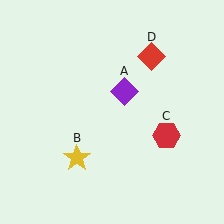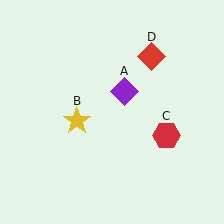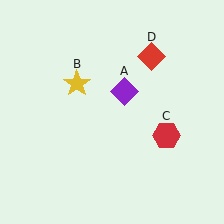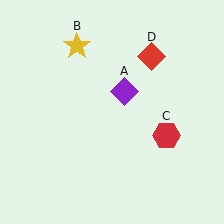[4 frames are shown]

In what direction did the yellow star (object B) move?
The yellow star (object B) moved up.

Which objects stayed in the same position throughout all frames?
Purple diamond (object A) and red hexagon (object C) and red diamond (object D) remained stationary.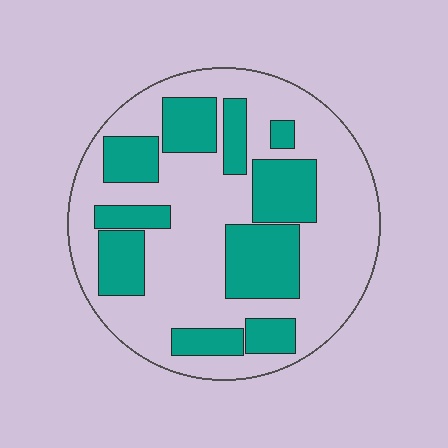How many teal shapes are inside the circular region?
10.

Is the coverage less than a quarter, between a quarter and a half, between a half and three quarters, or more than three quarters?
Between a quarter and a half.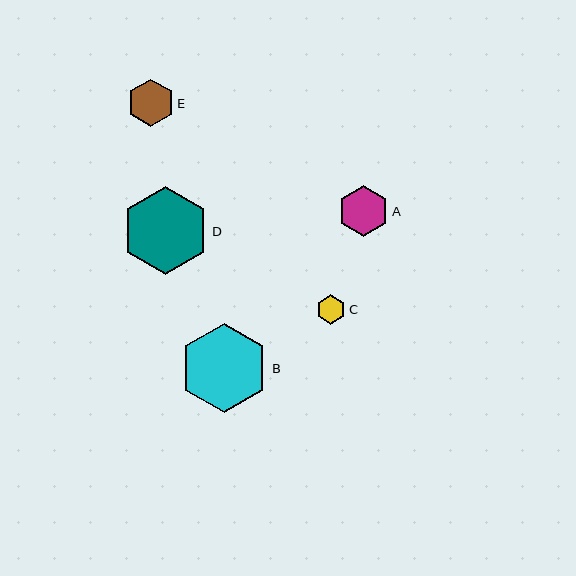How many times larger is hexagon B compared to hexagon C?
Hexagon B is approximately 3.0 times the size of hexagon C.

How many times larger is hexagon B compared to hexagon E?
Hexagon B is approximately 1.9 times the size of hexagon E.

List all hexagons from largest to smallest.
From largest to smallest: B, D, A, E, C.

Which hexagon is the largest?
Hexagon B is the largest with a size of approximately 89 pixels.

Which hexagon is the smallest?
Hexagon C is the smallest with a size of approximately 30 pixels.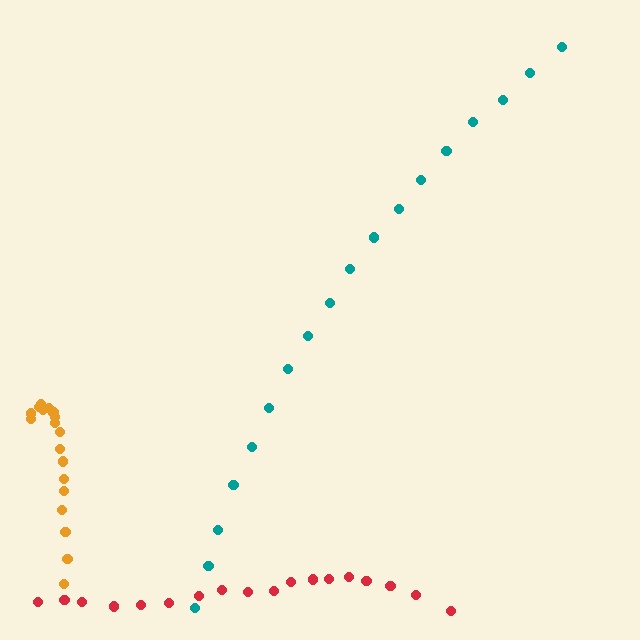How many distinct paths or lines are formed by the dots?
There are 3 distinct paths.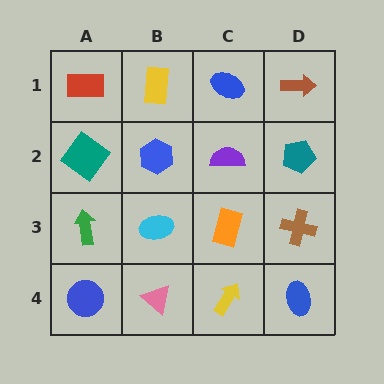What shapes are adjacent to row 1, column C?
A purple semicircle (row 2, column C), a yellow rectangle (row 1, column B), a brown arrow (row 1, column D).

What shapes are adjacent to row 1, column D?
A teal pentagon (row 2, column D), a blue ellipse (row 1, column C).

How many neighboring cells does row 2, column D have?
3.